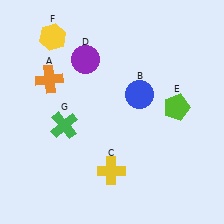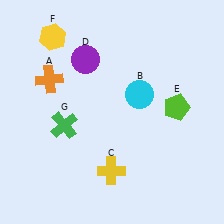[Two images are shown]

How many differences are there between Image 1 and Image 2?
There is 1 difference between the two images.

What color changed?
The circle (B) changed from blue in Image 1 to cyan in Image 2.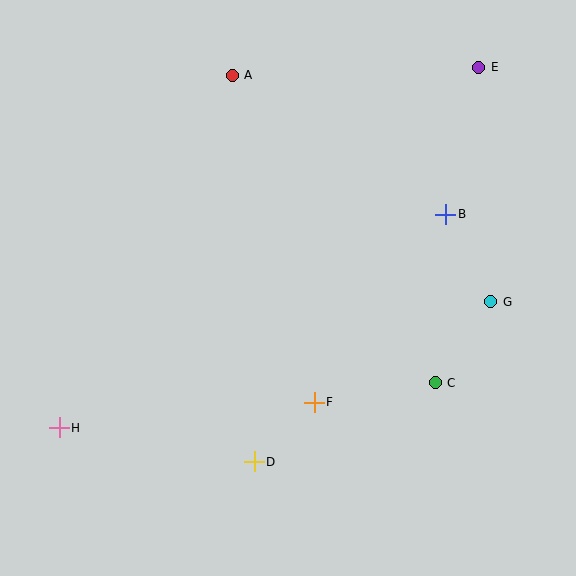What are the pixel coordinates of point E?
Point E is at (479, 67).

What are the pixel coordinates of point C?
Point C is at (435, 383).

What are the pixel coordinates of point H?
Point H is at (59, 428).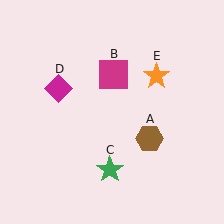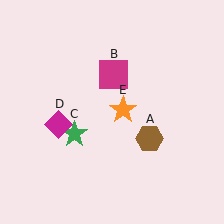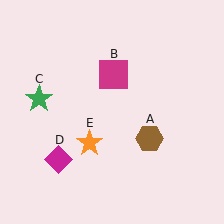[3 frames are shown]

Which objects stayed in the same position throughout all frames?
Brown hexagon (object A) and magenta square (object B) remained stationary.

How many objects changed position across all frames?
3 objects changed position: green star (object C), magenta diamond (object D), orange star (object E).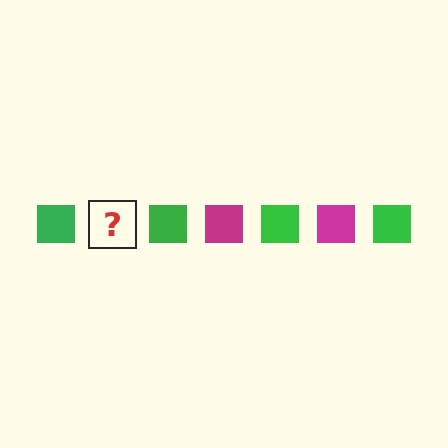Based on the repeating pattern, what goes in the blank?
The blank should be a magenta square.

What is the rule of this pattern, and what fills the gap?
The rule is that the pattern cycles through green, magenta squares. The gap should be filled with a magenta square.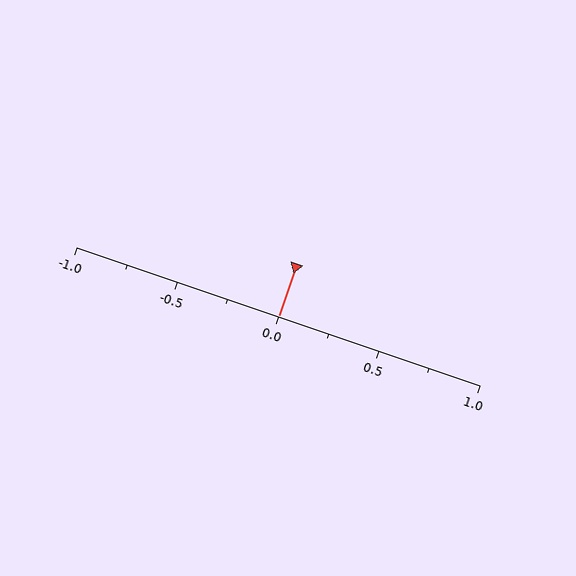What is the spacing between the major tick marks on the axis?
The major ticks are spaced 0.5 apart.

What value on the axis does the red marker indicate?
The marker indicates approximately 0.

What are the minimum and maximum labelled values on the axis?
The axis runs from -1.0 to 1.0.